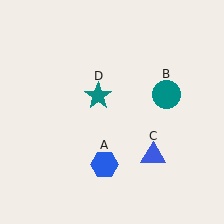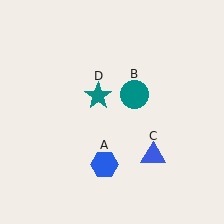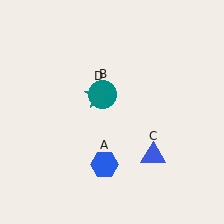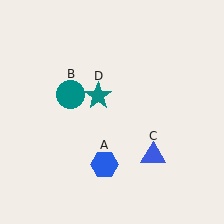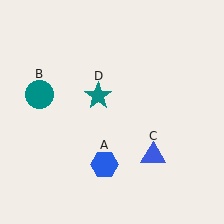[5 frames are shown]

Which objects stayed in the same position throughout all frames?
Blue hexagon (object A) and blue triangle (object C) and teal star (object D) remained stationary.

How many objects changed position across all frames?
1 object changed position: teal circle (object B).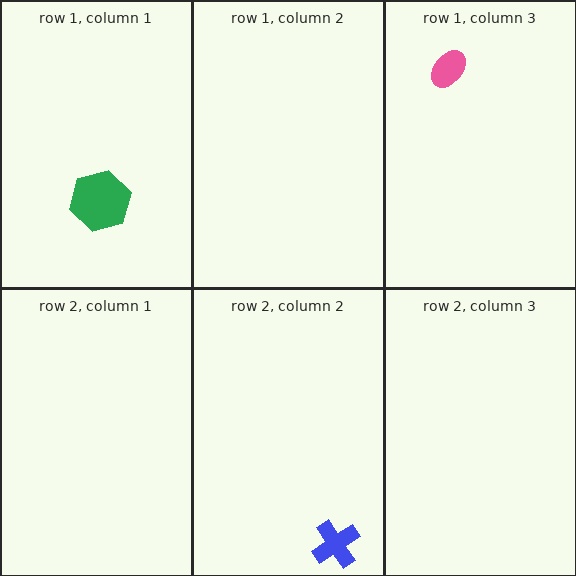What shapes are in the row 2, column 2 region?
The blue cross.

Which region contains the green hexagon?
The row 1, column 1 region.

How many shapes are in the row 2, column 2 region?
1.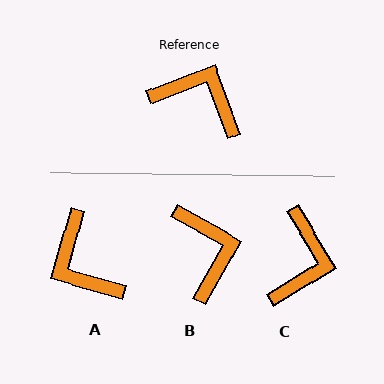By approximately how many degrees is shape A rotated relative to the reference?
Approximately 144 degrees counter-clockwise.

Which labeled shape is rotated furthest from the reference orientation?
A, about 144 degrees away.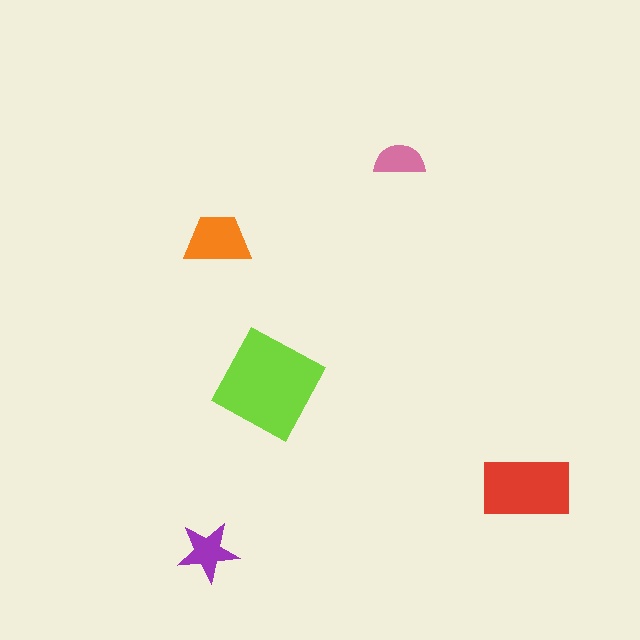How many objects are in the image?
There are 5 objects in the image.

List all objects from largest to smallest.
The lime square, the red rectangle, the orange trapezoid, the purple star, the pink semicircle.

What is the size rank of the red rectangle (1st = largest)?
2nd.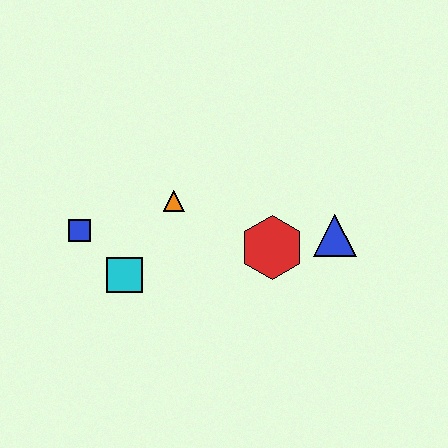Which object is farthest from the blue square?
The blue triangle is farthest from the blue square.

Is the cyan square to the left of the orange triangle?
Yes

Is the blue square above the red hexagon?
Yes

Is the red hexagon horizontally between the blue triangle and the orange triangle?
Yes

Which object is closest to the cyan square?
The blue square is closest to the cyan square.